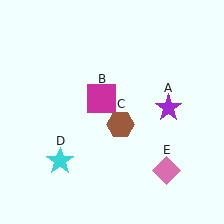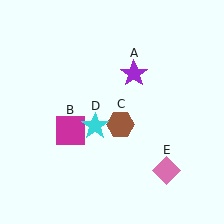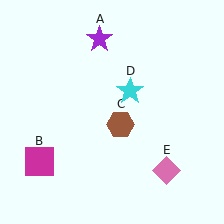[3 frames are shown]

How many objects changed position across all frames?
3 objects changed position: purple star (object A), magenta square (object B), cyan star (object D).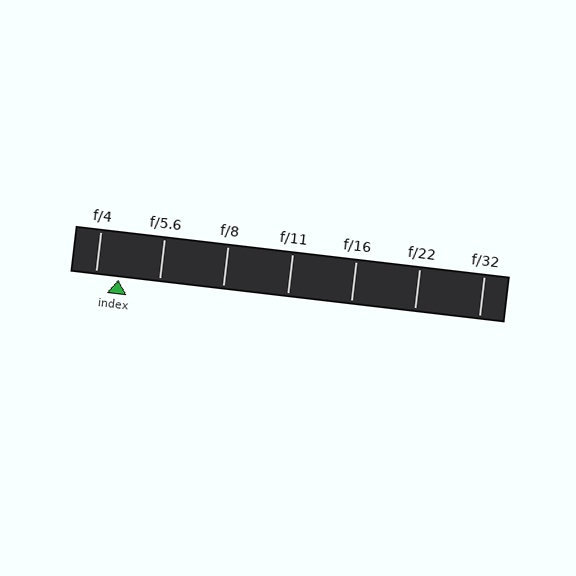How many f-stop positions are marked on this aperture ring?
There are 7 f-stop positions marked.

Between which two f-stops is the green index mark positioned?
The index mark is between f/4 and f/5.6.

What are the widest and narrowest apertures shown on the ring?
The widest aperture shown is f/4 and the narrowest is f/32.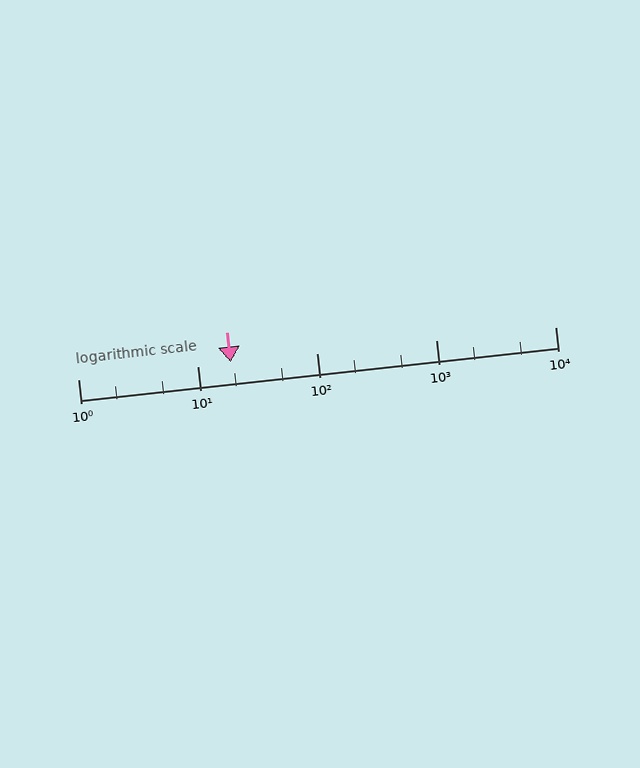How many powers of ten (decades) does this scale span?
The scale spans 4 decades, from 1 to 10000.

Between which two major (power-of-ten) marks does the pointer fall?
The pointer is between 10 and 100.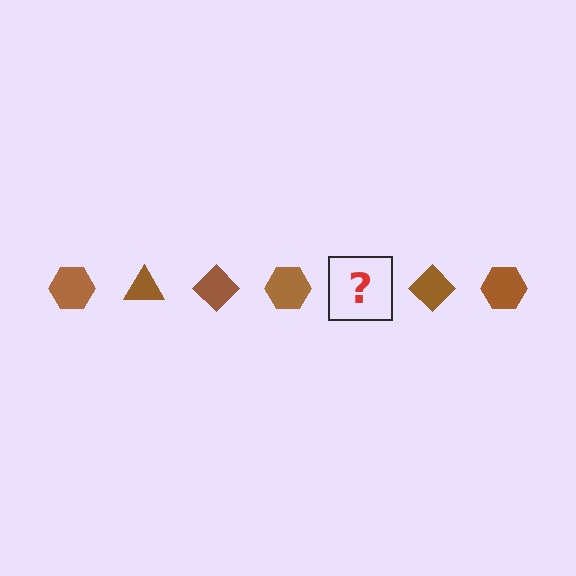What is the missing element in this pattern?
The missing element is a brown triangle.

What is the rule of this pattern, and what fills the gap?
The rule is that the pattern cycles through hexagon, triangle, diamond shapes in brown. The gap should be filled with a brown triangle.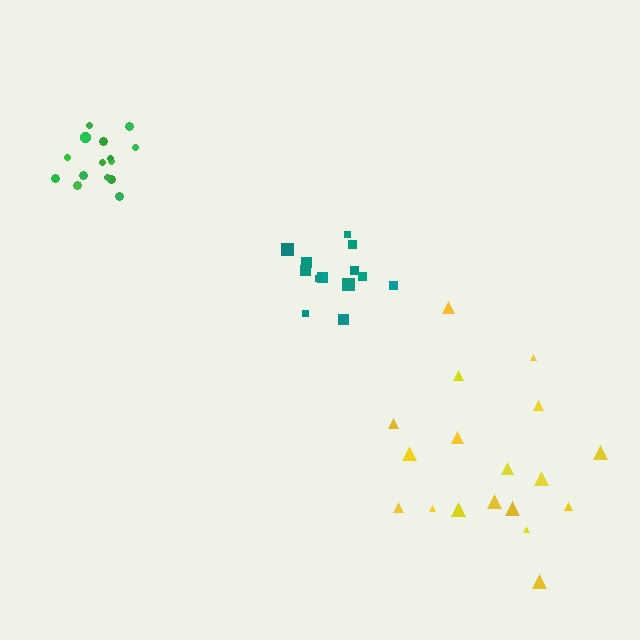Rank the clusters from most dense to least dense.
green, teal, yellow.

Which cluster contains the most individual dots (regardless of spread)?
Yellow (18).